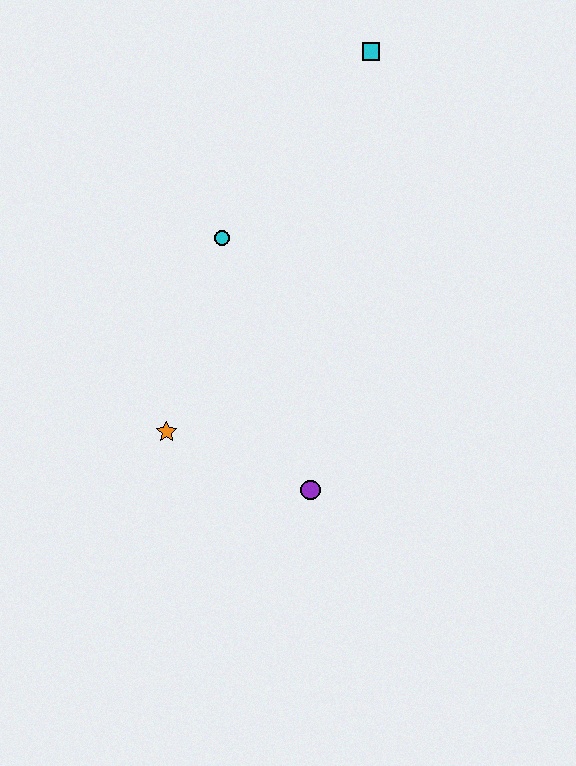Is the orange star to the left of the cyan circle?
Yes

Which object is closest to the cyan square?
The cyan circle is closest to the cyan square.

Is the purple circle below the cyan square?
Yes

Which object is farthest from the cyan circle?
The purple circle is farthest from the cyan circle.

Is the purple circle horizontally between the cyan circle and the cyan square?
Yes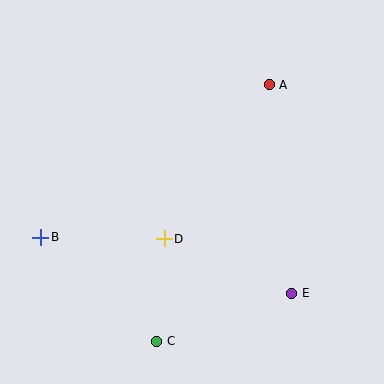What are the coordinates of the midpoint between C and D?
The midpoint between C and D is at (161, 290).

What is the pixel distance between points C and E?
The distance between C and E is 143 pixels.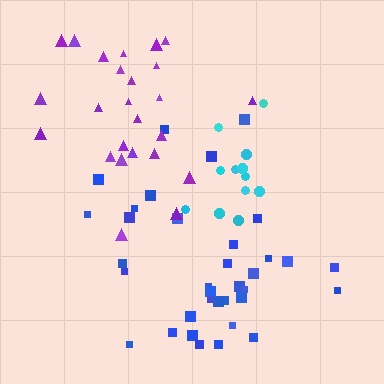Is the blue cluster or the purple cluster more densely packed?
Blue.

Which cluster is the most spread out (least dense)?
Purple.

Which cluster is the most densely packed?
Blue.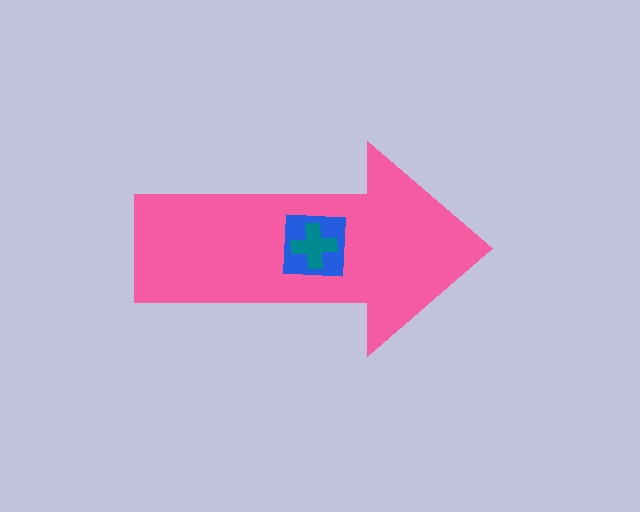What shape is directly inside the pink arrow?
The blue square.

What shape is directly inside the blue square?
The teal cross.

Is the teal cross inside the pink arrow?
Yes.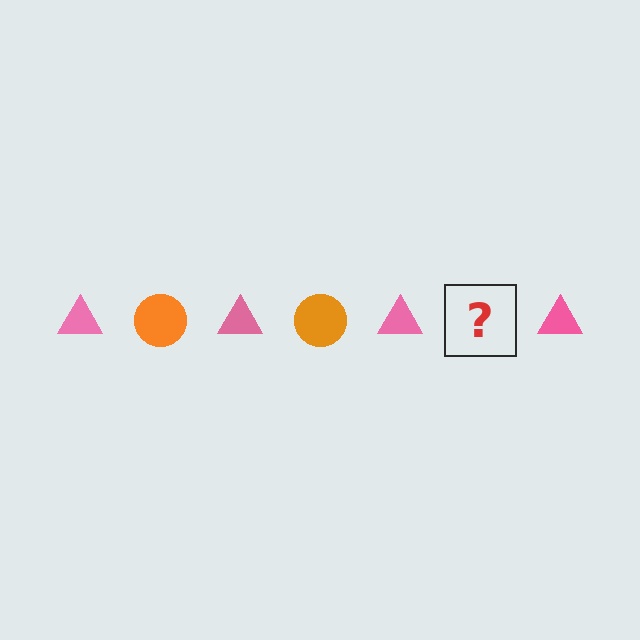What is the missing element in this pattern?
The missing element is an orange circle.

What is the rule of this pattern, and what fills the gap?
The rule is that the pattern alternates between pink triangle and orange circle. The gap should be filled with an orange circle.